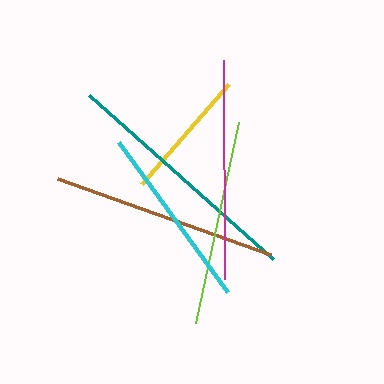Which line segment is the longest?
The teal line is the longest at approximately 247 pixels.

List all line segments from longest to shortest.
From longest to shortest: teal, brown, magenta, lime, cyan, yellow.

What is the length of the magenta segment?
The magenta segment is approximately 220 pixels long.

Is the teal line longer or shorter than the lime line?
The teal line is longer than the lime line.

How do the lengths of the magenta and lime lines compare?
The magenta and lime lines are approximately the same length.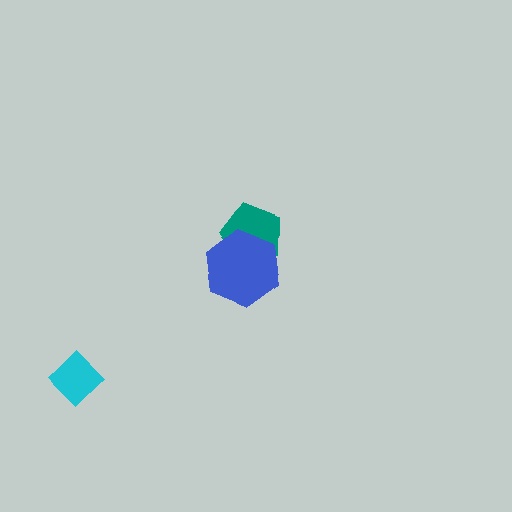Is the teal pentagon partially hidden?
Yes, it is partially covered by another shape.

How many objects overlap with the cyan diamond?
0 objects overlap with the cyan diamond.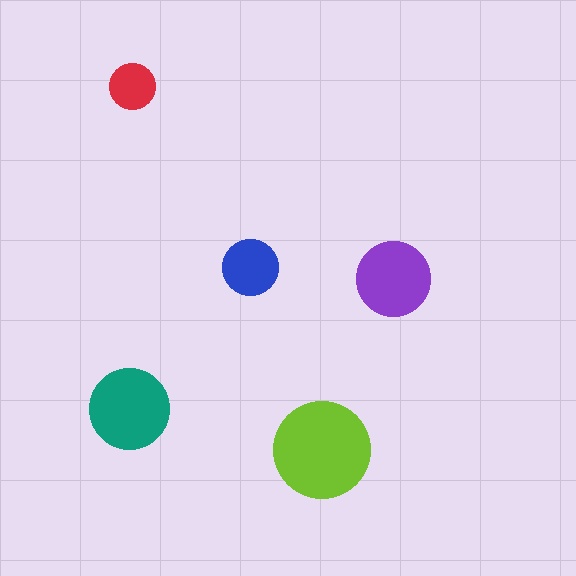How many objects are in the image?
There are 5 objects in the image.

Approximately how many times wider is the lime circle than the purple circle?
About 1.5 times wider.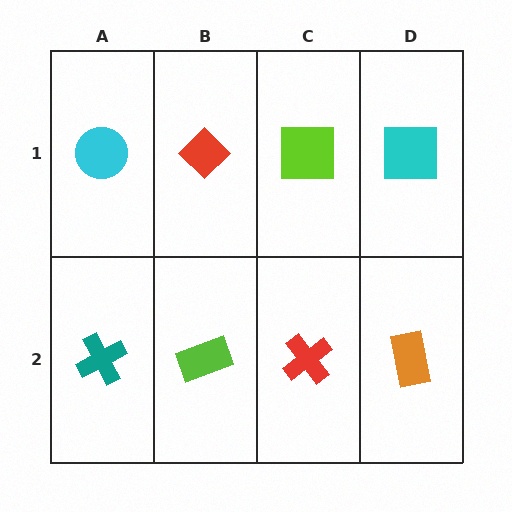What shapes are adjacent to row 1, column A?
A teal cross (row 2, column A), a red diamond (row 1, column B).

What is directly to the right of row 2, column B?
A red cross.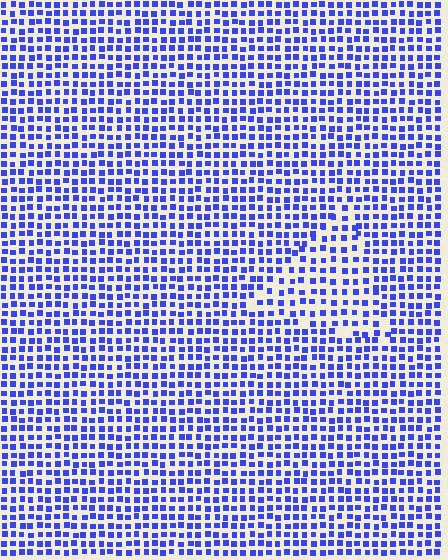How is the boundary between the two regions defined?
The boundary is defined by a change in element density (approximately 1.4x ratio). All elements are the same color, size, and shape.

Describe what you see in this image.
The image contains small blue elements arranged at two different densities. A triangle-shaped region is visible where the elements are less densely packed than the surrounding area.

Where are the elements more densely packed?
The elements are more densely packed outside the triangle boundary.